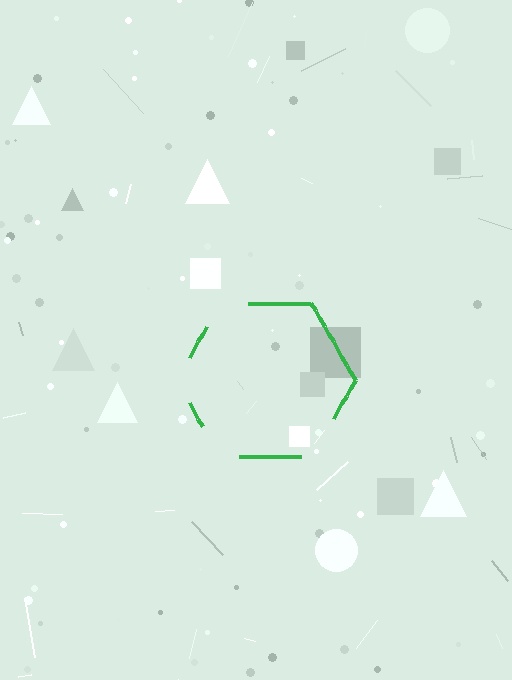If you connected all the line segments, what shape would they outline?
They would outline a hexagon.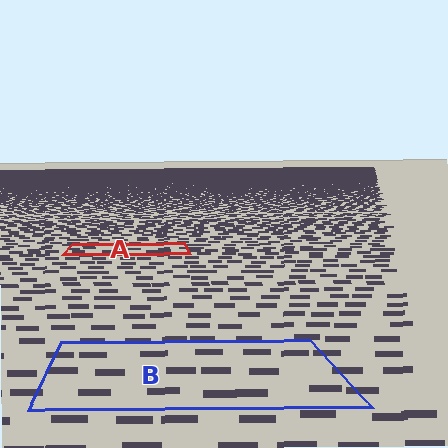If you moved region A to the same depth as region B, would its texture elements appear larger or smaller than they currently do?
They would appear larger. At a closer depth, the same texture elements are projected at a bigger on-screen size.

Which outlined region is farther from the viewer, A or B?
Region A is farther from the viewer — the texture elements inside it appear smaller and more densely packed.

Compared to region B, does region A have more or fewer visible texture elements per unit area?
Region A has more texture elements per unit area — they are packed more densely because it is farther away.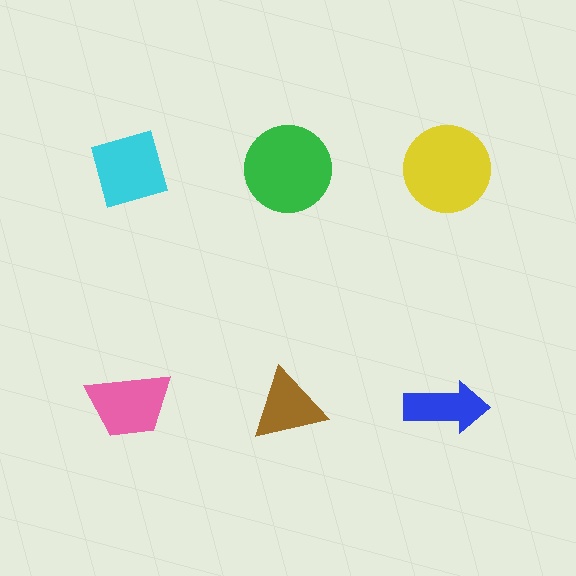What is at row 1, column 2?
A green circle.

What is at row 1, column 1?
A cyan diamond.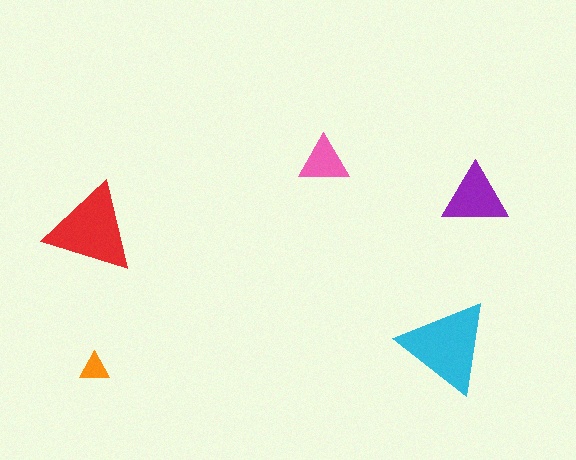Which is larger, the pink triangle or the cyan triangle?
The cyan one.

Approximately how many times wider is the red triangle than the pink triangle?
About 2 times wider.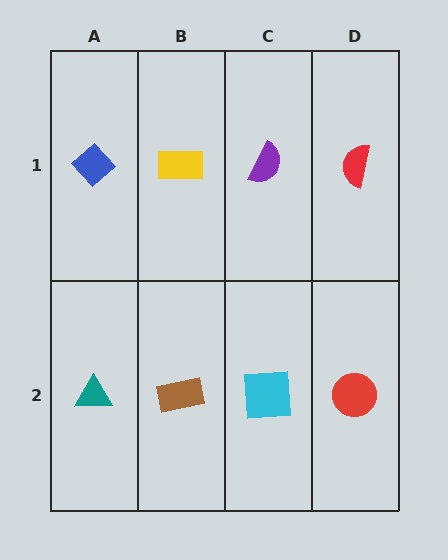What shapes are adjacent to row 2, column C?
A purple semicircle (row 1, column C), a brown rectangle (row 2, column B), a red circle (row 2, column D).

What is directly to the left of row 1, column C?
A yellow rectangle.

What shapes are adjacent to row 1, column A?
A teal triangle (row 2, column A), a yellow rectangle (row 1, column B).